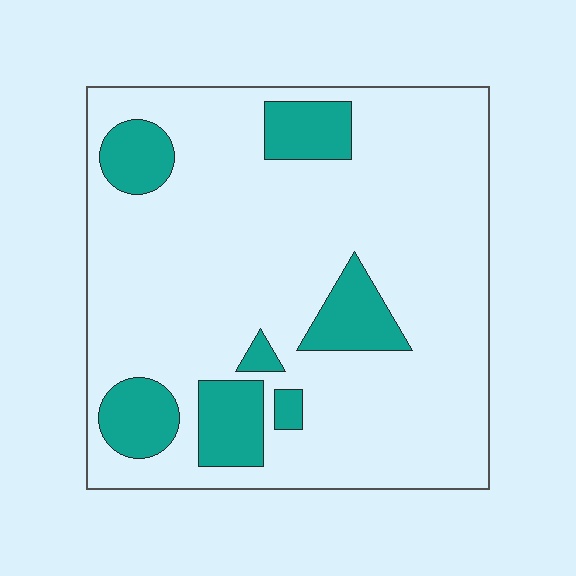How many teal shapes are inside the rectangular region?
7.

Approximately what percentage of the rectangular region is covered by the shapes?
Approximately 20%.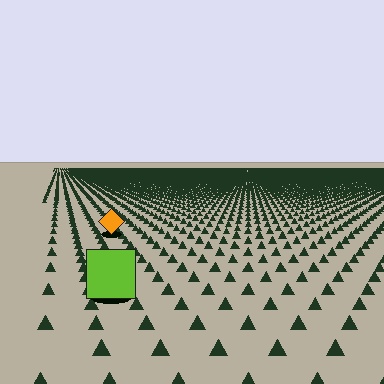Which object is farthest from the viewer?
The orange diamond is farthest from the viewer. It appears smaller and the ground texture around it is denser.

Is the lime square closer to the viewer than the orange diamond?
Yes. The lime square is closer — you can tell from the texture gradient: the ground texture is coarser near it.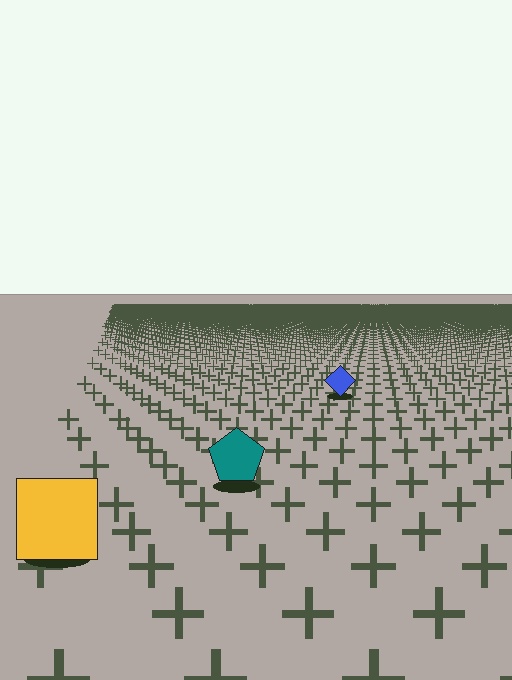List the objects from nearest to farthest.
From nearest to farthest: the yellow square, the teal pentagon, the blue diamond.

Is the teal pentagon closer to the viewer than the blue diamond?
Yes. The teal pentagon is closer — you can tell from the texture gradient: the ground texture is coarser near it.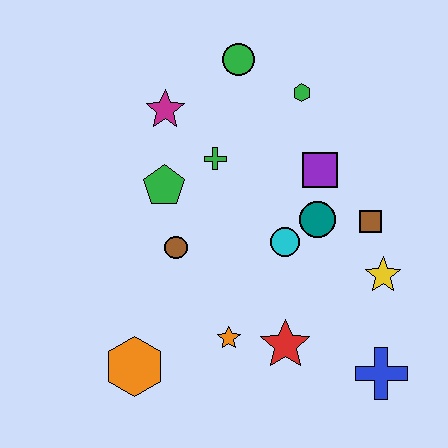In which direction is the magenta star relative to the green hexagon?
The magenta star is to the left of the green hexagon.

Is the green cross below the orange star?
No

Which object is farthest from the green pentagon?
The blue cross is farthest from the green pentagon.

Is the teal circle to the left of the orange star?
No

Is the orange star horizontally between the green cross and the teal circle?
Yes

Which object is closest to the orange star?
The red star is closest to the orange star.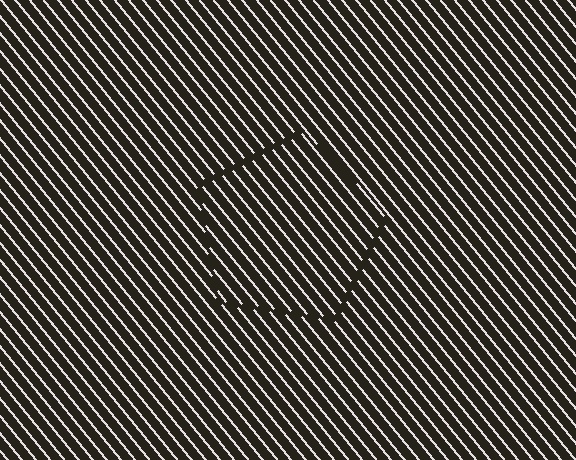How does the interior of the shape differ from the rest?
The interior of the shape contains the same grating, shifted by half a period — the contour is defined by the phase discontinuity where line-ends from the inner and outer gratings abut.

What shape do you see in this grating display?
An illusory pentagon. The interior of the shape contains the same grating, shifted by half a period — the contour is defined by the phase discontinuity where line-ends from the inner and outer gratings abut.